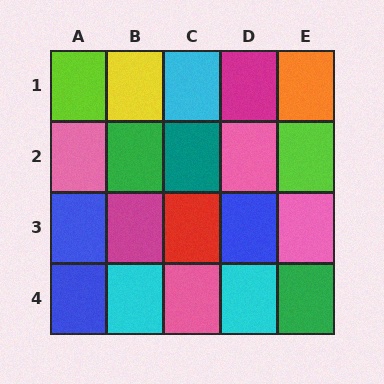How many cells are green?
2 cells are green.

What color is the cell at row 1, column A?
Lime.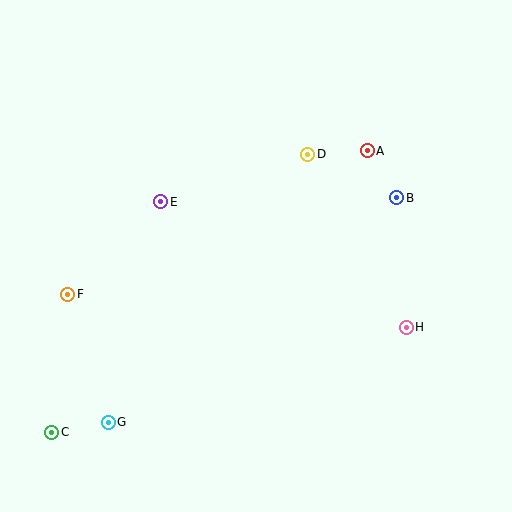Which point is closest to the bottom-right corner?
Point H is closest to the bottom-right corner.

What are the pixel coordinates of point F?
Point F is at (68, 294).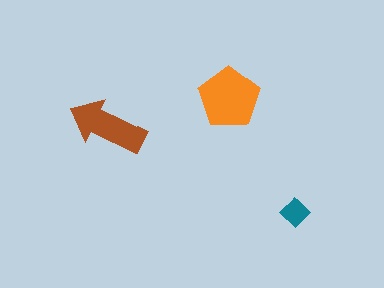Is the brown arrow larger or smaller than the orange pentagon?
Smaller.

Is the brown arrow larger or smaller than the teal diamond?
Larger.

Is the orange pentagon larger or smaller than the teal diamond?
Larger.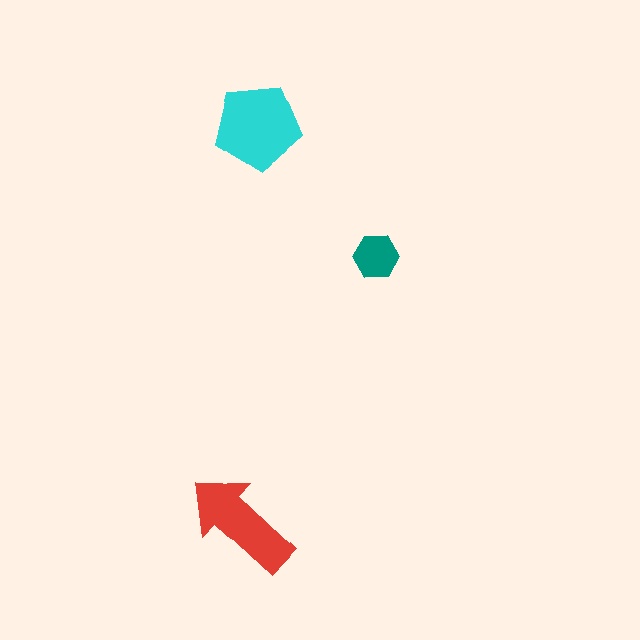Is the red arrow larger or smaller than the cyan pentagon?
Smaller.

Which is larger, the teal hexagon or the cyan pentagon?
The cyan pentagon.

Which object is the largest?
The cyan pentagon.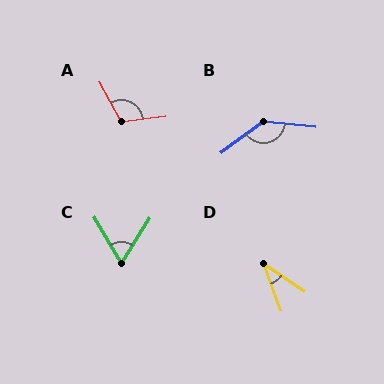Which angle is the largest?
B, at approximately 138 degrees.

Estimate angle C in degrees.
Approximately 64 degrees.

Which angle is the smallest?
D, at approximately 36 degrees.